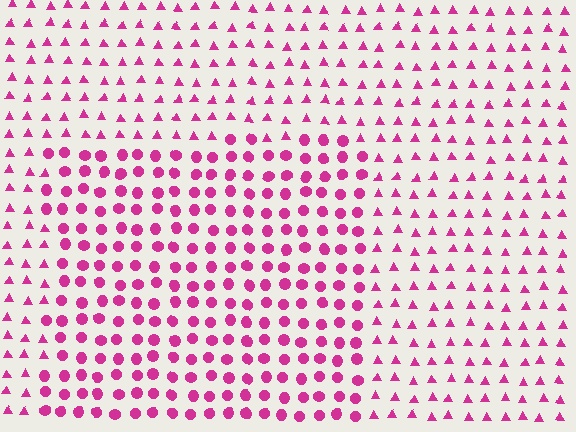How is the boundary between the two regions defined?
The boundary is defined by a change in element shape: circles inside vs. triangles outside. All elements share the same color and spacing.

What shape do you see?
I see a rectangle.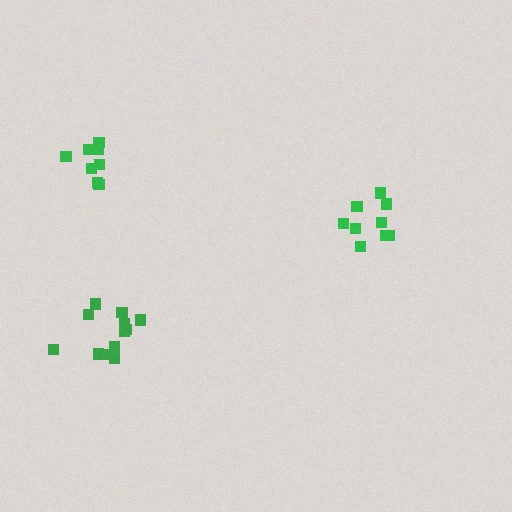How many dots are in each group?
Group 1: 9 dots, Group 2: 12 dots, Group 3: 8 dots (29 total).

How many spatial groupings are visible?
There are 3 spatial groupings.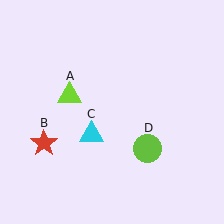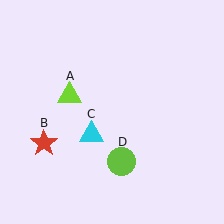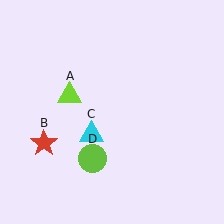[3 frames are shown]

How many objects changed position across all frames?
1 object changed position: lime circle (object D).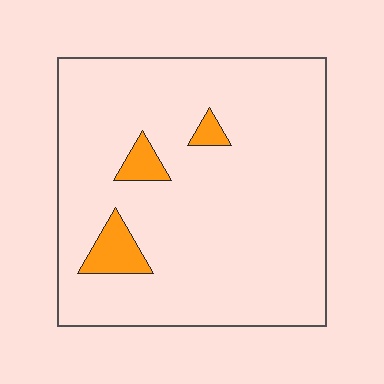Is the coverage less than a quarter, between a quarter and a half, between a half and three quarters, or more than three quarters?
Less than a quarter.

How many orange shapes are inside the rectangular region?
3.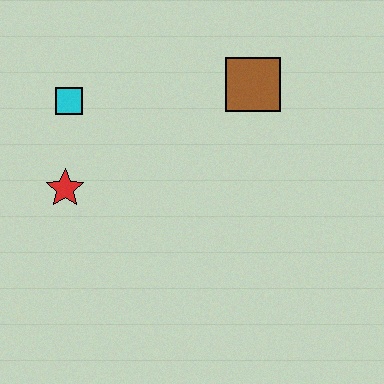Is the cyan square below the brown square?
Yes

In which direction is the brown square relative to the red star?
The brown square is to the right of the red star.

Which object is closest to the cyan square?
The red star is closest to the cyan square.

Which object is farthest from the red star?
The brown square is farthest from the red star.